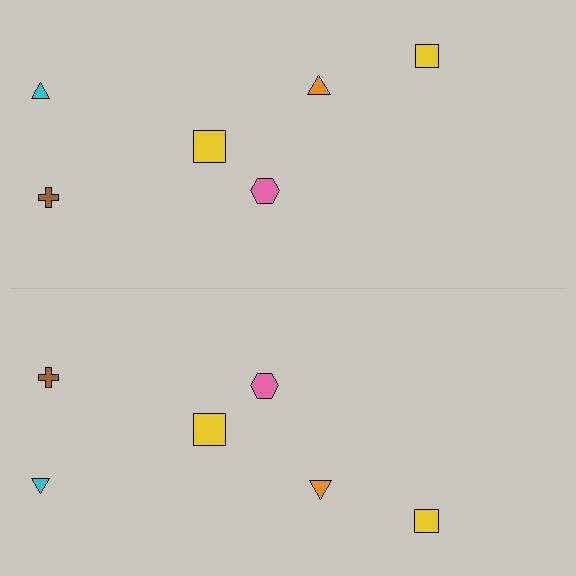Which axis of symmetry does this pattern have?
The pattern has a horizontal axis of symmetry running through the center of the image.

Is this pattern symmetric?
Yes, this pattern has bilateral (reflection) symmetry.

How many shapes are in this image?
There are 12 shapes in this image.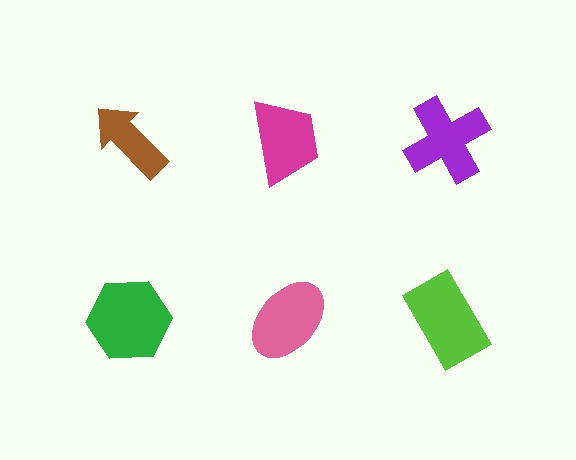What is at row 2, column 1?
A green hexagon.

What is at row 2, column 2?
A pink ellipse.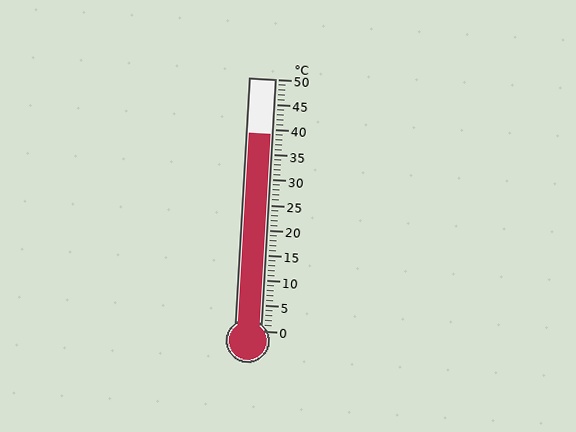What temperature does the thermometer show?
The thermometer shows approximately 39°C.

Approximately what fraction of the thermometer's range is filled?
The thermometer is filled to approximately 80% of its range.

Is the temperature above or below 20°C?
The temperature is above 20°C.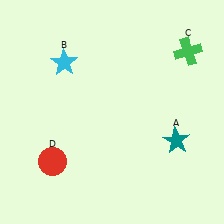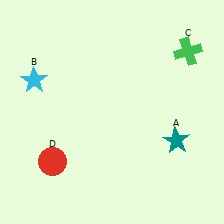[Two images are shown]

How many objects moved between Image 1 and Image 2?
1 object moved between the two images.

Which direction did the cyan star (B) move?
The cyan star (B) moved left.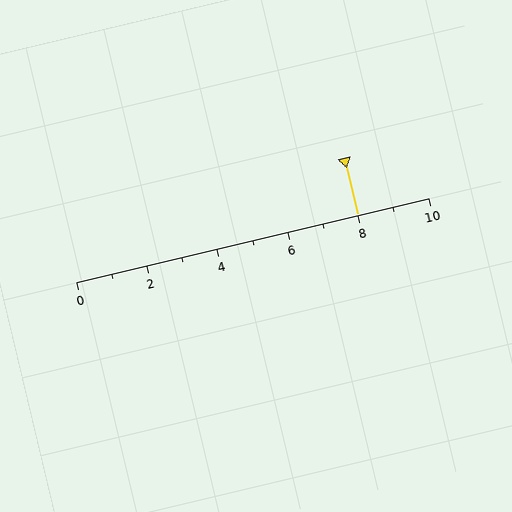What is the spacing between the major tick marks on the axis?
The major ticks are spaced 2 apart.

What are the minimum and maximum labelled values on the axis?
The axis runs from 0 to 10.